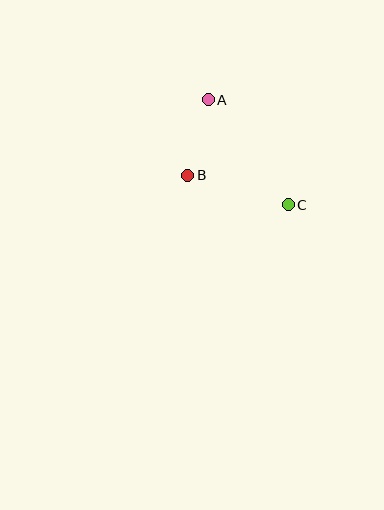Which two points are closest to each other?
Points A and B are closest to each other.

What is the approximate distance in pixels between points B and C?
The distance between B and C is approximately 105 pixels.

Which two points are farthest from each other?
Points A and C are farthest from each other.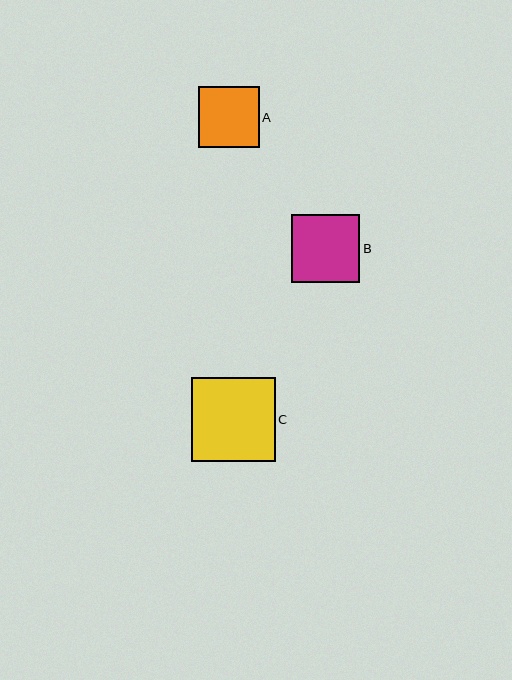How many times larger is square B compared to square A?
Square B is approximately 1.1 times the size of square A.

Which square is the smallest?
Square A is the smallest with a size of approximately 60 pixels.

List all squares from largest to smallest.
From largest to smallest: C, B, A.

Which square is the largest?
Square C is the largest with a size of approximately 83 pixels.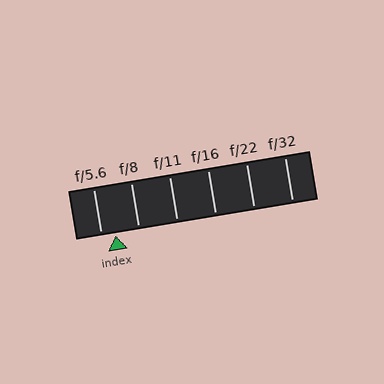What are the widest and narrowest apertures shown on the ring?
The widest aperture shown is f/5.6 and the narrowest is f/32.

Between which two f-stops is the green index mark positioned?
The index mark is between f/5.6 and f/8.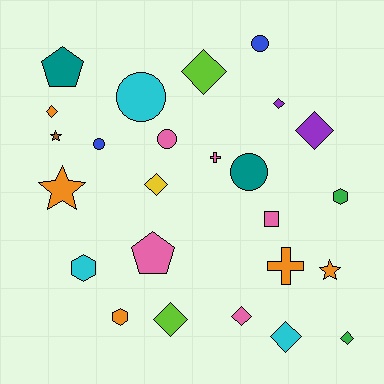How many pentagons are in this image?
There are 2 pentagons.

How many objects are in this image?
There are 25 objects.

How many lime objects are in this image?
There are 2 lime objects.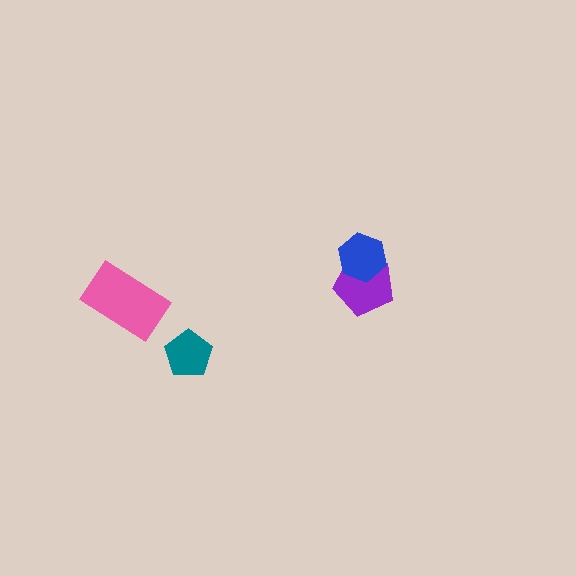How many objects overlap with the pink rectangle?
0 objects overlap with the pink rectangle.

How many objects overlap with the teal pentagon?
0 objects overlap with the teal pentagon.